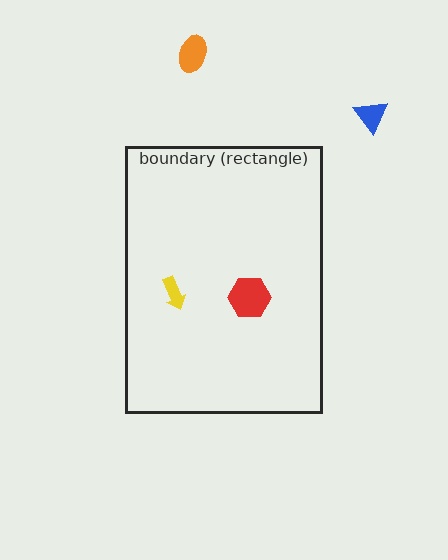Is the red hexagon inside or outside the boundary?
Inside.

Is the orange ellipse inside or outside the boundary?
Outside.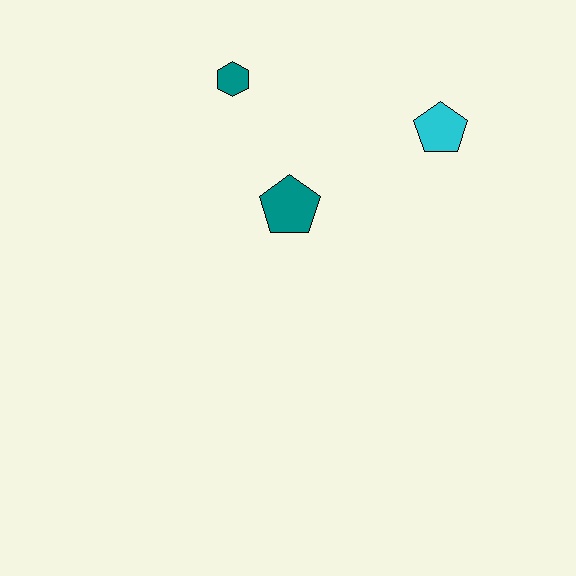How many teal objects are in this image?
There are 2 teal objects.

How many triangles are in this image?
There are no triangles.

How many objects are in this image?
There are 3 objects.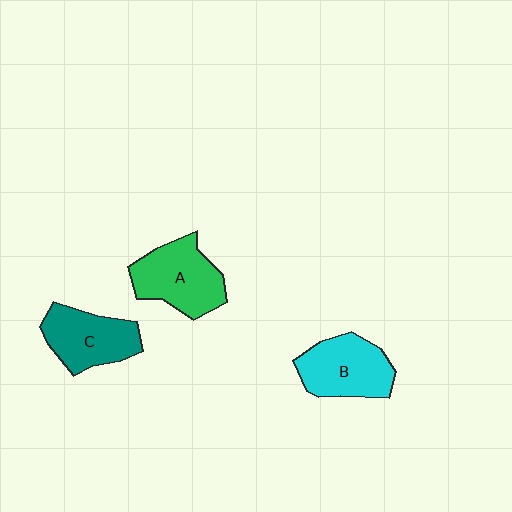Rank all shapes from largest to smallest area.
From largest to smallest: A (green), B (cyan), C (teal).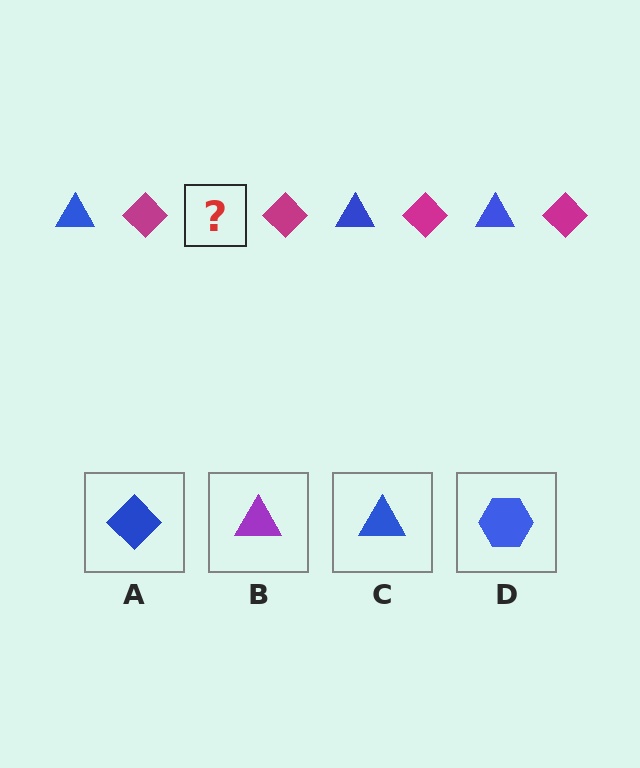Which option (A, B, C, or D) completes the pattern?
C.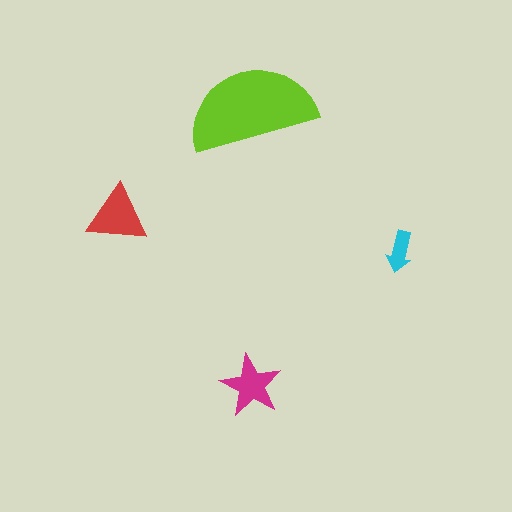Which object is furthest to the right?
The cyan arrow is rightmost.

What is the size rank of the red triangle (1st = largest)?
2nd.